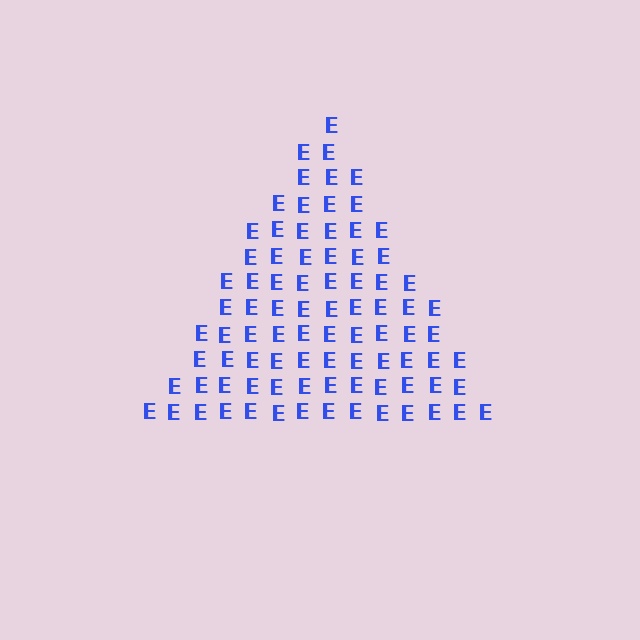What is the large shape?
The large shape is a triangle.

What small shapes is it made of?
It is made of small letter E's.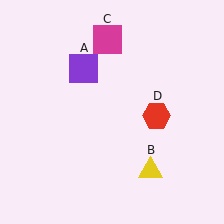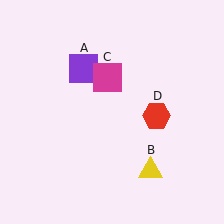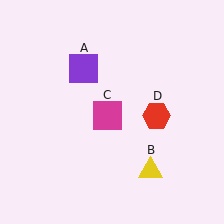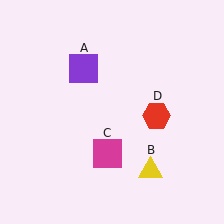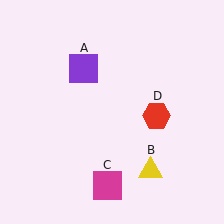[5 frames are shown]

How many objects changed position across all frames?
1 object changed position: magenta square (object C).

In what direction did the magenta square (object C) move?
The magenta square (object C) moved down.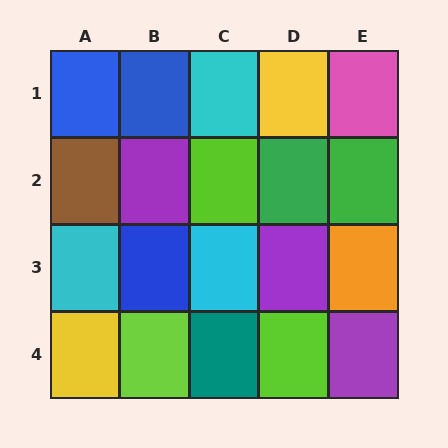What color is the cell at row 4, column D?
Lime.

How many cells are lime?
3 cells are lime.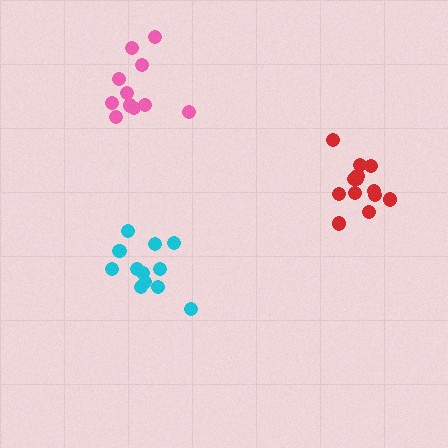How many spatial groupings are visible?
There are 3 spatial groupings.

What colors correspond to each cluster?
The clusters are colored: pink, cyan, red.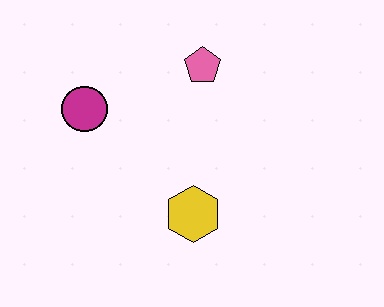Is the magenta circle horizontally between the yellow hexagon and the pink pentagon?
No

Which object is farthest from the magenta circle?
The yellow hexagon is farthest from the magenta circle.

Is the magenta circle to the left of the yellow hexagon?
Yes